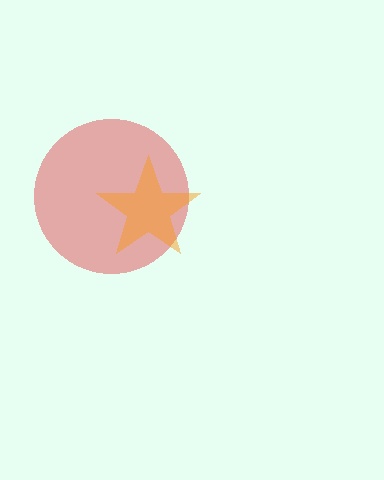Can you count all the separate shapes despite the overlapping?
Yes, there are 2 separate shapes.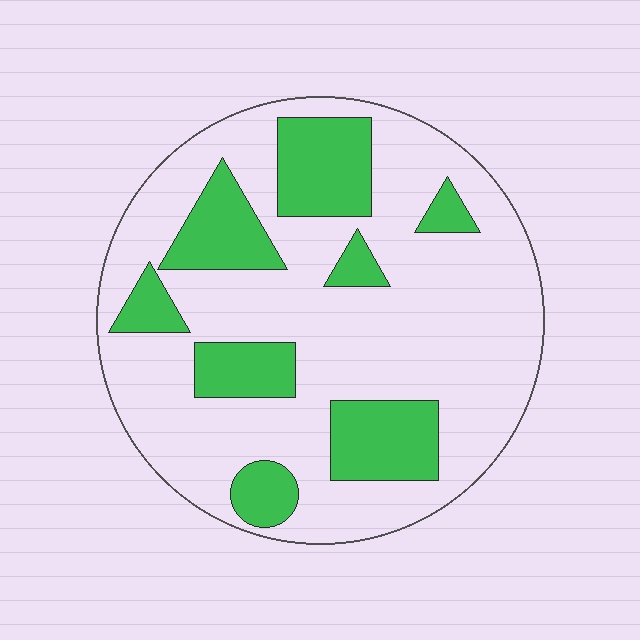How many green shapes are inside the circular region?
8.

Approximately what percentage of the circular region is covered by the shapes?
Approximately 25%.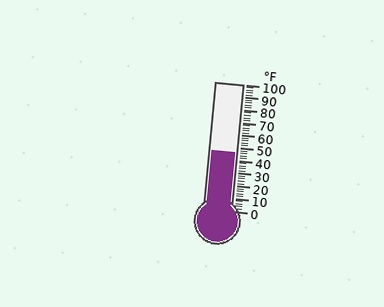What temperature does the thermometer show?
The thermometer shows approximately 46°F.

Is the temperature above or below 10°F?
The temperature is above 10°F.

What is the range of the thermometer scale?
The thermometer scale ranges from 0°F to 100°F.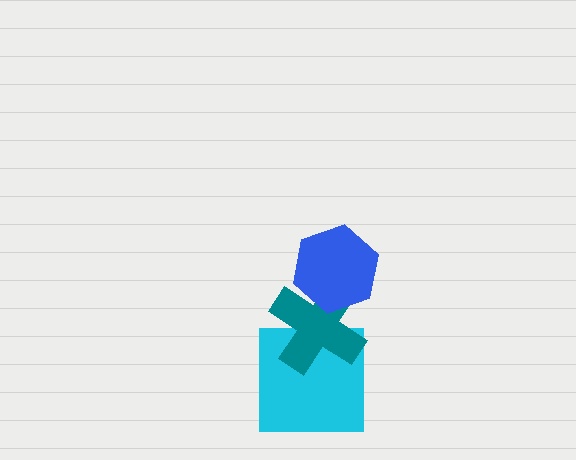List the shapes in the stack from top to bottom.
From top to bottom: the blue hexagon, the teal cross, the cyan square.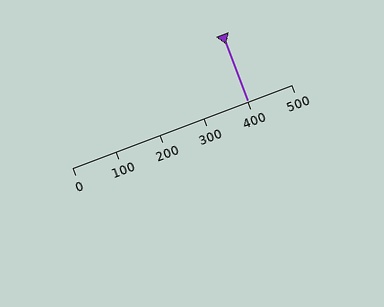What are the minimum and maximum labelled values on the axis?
The axis runs from 0 to 500.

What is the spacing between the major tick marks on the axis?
The major ticks are spaced 100 apart.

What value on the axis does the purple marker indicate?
The marker indicates approximately 400.